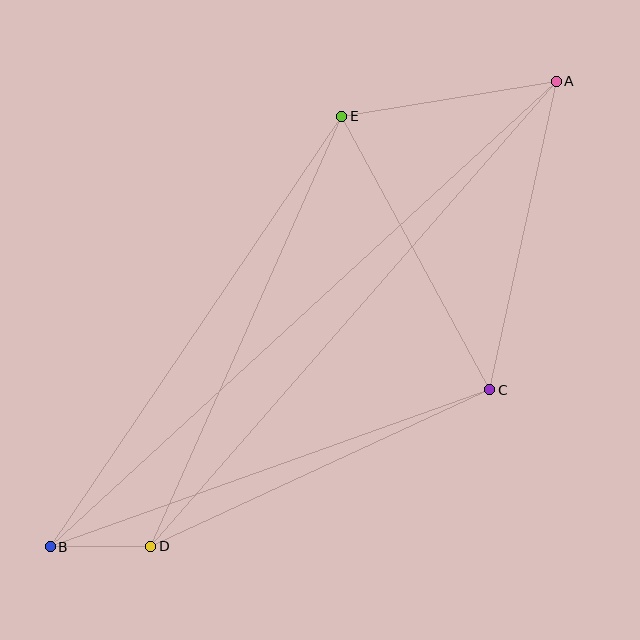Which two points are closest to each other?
Points B and D are closest to each other.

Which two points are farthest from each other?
Points A and B are farthest from each other.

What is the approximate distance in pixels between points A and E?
The distance between A and E is approximately 217 pixels.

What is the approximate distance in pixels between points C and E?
The distance between C and E is approximately 311 pixels.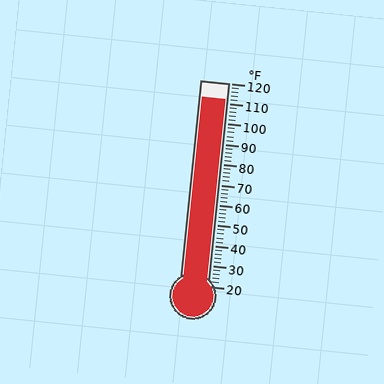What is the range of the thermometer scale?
The thermometer scale ranges from 20°F to 120°F.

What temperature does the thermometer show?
The thermometer shows approximately 112°F.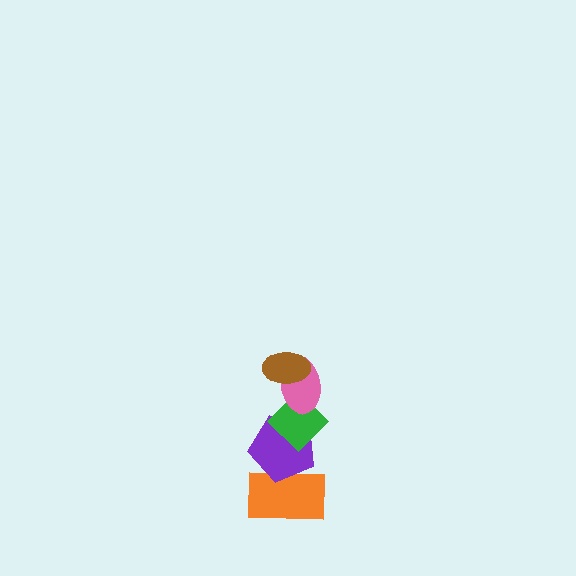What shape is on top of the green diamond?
The pink ellipse is on top of the green diamond.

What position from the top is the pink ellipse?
The pink ellipse is 2nd from the top.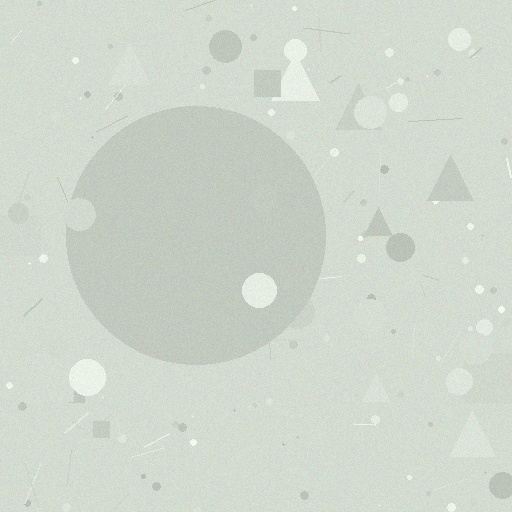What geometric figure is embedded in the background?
A circle is embedded in the background.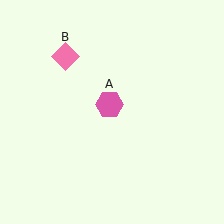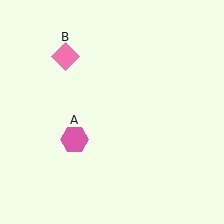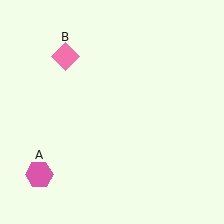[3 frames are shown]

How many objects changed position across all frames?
1 object changed position: pink hexagon (object A).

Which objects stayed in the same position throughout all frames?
Pink diamond (object B) remained stationary.